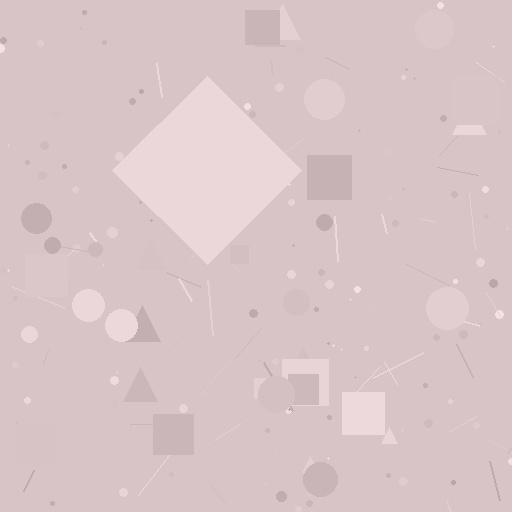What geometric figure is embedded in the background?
A diamond is embedded in the background.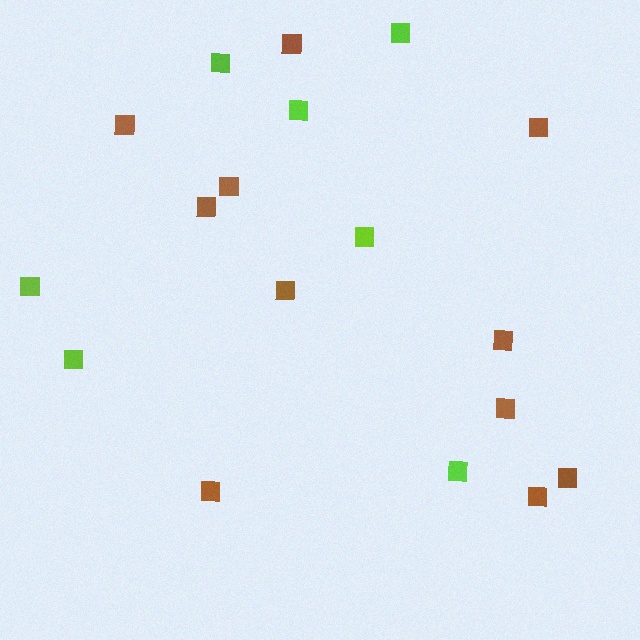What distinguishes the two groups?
There are 2 groups: one group of lime squares (7) and one group of brown squares (11).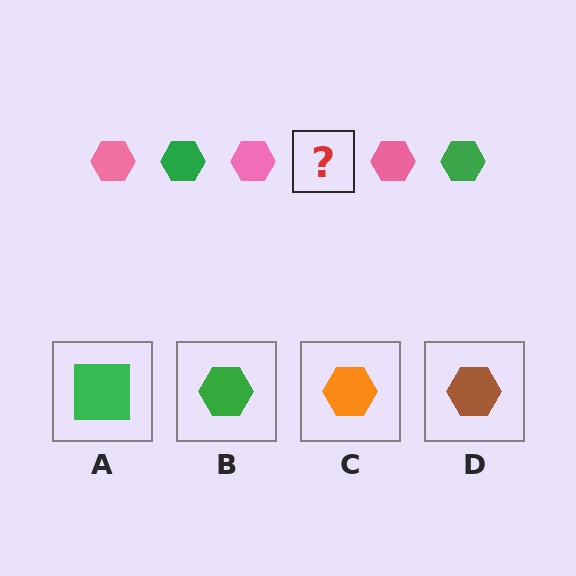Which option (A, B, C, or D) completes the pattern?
B.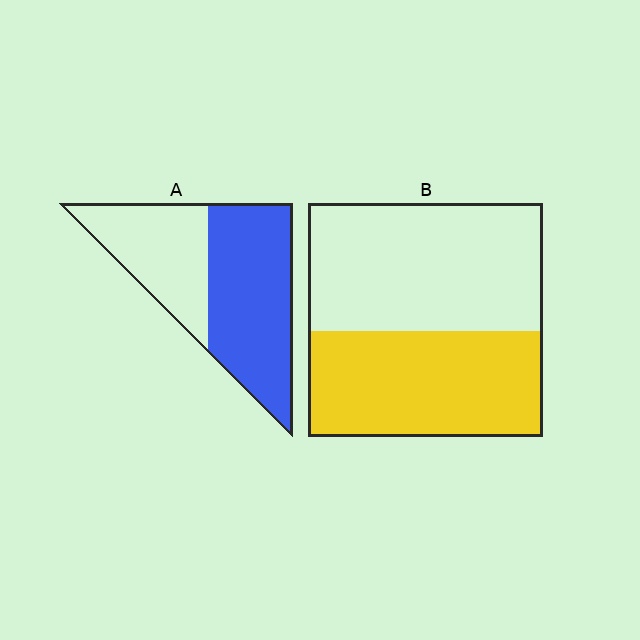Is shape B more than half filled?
No.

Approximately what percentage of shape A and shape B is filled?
A is approximately 60% and B is approximately 45%.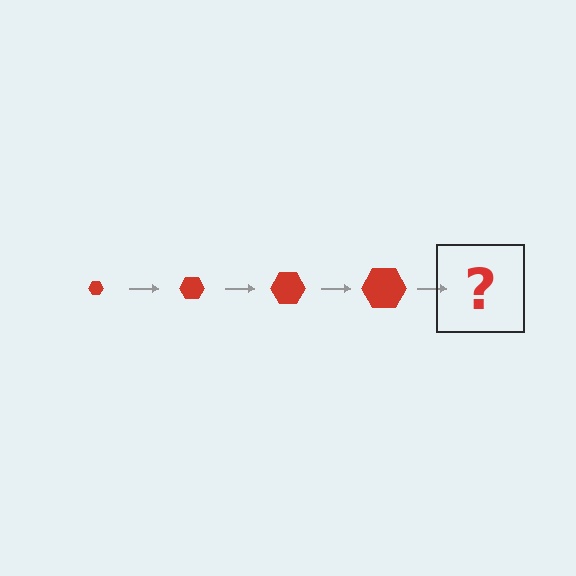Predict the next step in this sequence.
The next step is a red hexagon, larger than the previous one.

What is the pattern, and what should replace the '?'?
The pattern is that the hexagon gets progressively larger each step. The '?' should be a red hexagon, larger than the previous one.